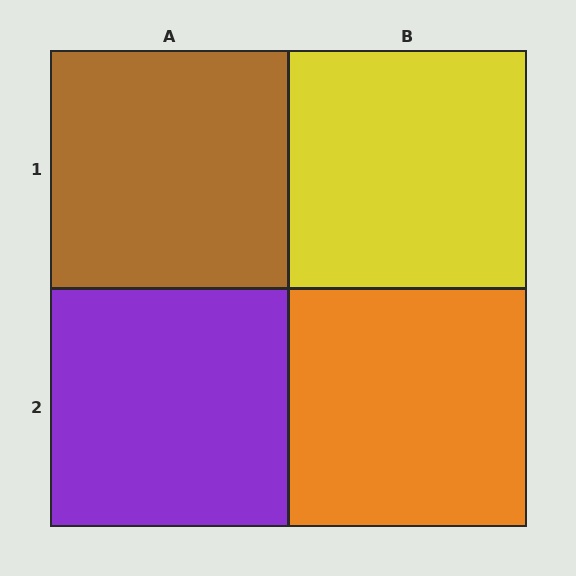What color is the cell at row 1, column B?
Yellow.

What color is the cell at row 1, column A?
Brown.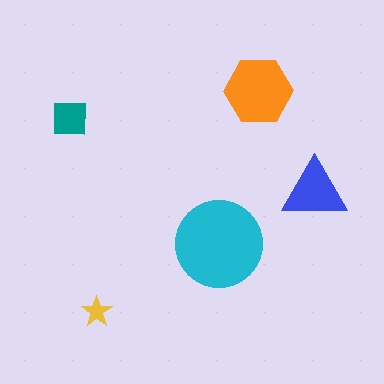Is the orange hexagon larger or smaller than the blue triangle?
Larger.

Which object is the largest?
The cyan circle.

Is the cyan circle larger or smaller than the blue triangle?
Larger.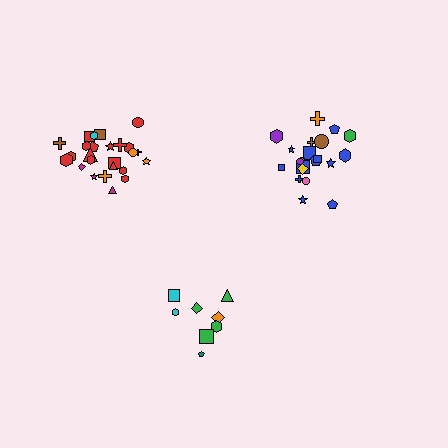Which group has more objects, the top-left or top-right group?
The top-left group.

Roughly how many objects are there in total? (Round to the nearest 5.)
Roughly 55 objects in total.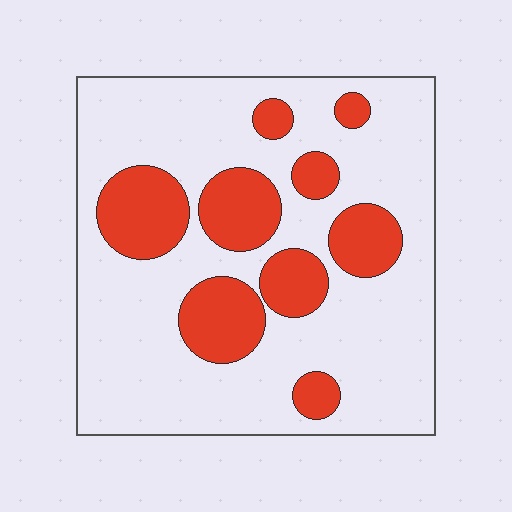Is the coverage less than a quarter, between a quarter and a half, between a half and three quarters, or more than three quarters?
Between a quarter and a half.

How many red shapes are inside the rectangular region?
9.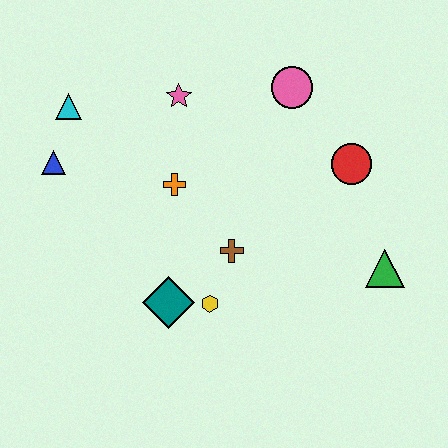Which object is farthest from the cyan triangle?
The green triangle is farthest from the cyan triangle.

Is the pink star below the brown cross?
No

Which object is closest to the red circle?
The pink circle is closest to the red circle.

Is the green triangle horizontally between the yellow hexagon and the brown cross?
No